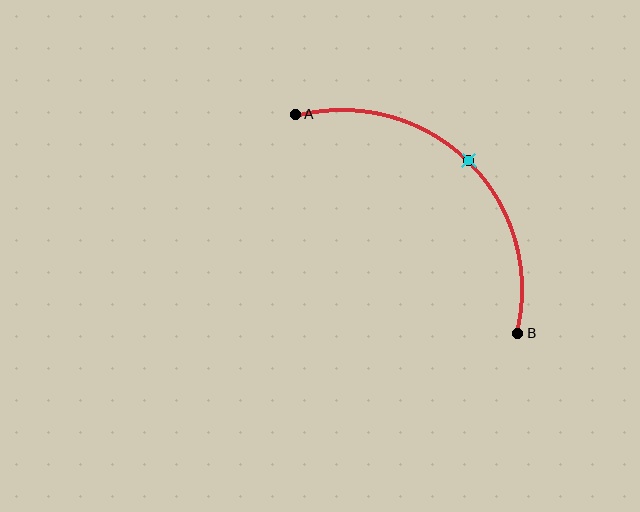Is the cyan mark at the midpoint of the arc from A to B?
Yes. The cyan mark lies on the arc at equal arc-length from both A and B — it is the arc midpoint.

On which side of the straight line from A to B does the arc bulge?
The arc bulges above and to the right of the straight line connecting A and B.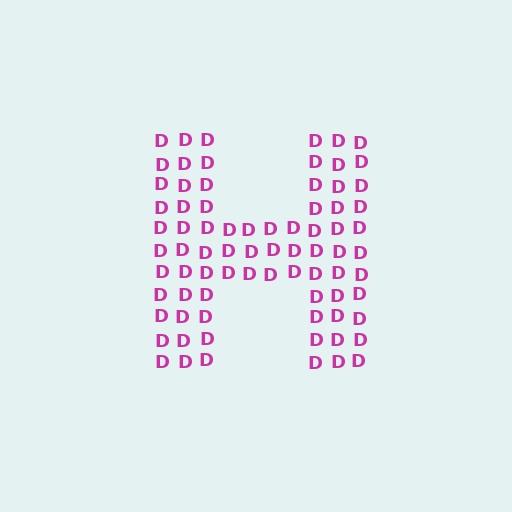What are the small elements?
The small elements are letter D's.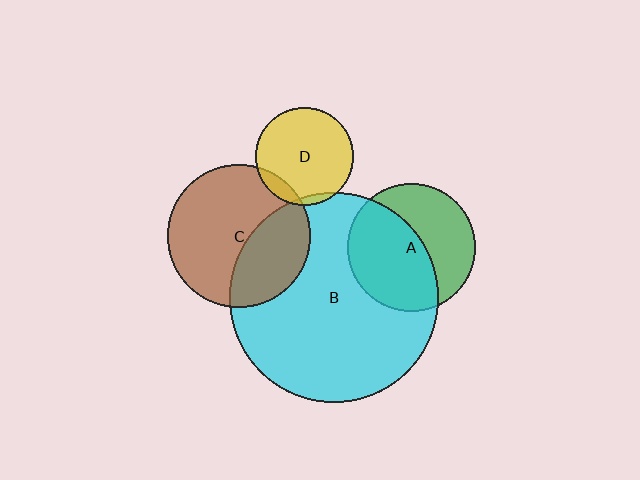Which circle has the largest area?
Circle B (cyan).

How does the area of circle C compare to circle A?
Approximately 1.3 times.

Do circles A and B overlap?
Yes.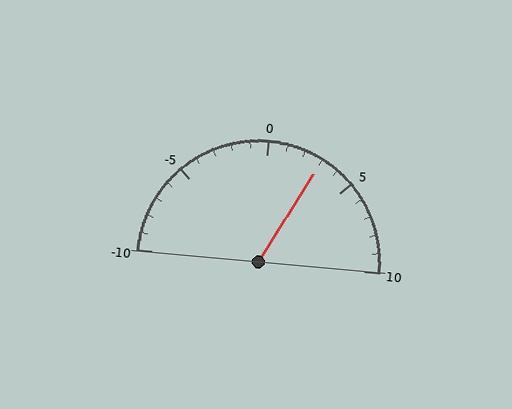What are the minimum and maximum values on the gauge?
The gauge ranges from -10 to 10.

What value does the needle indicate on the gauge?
The needle indicates approximately 3.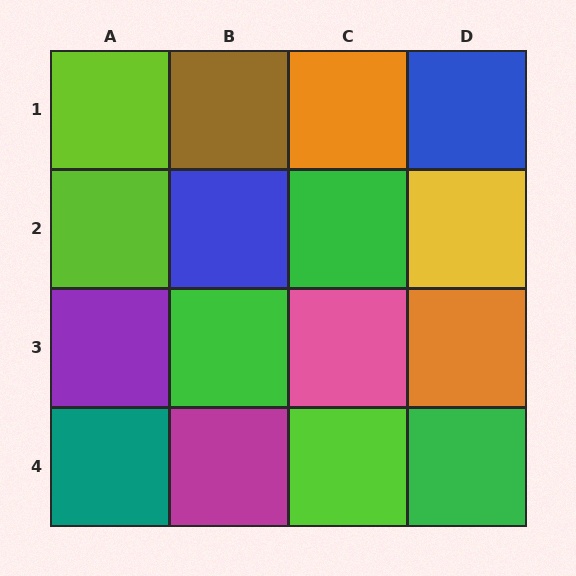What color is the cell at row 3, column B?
Green.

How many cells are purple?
1 cell is purple.